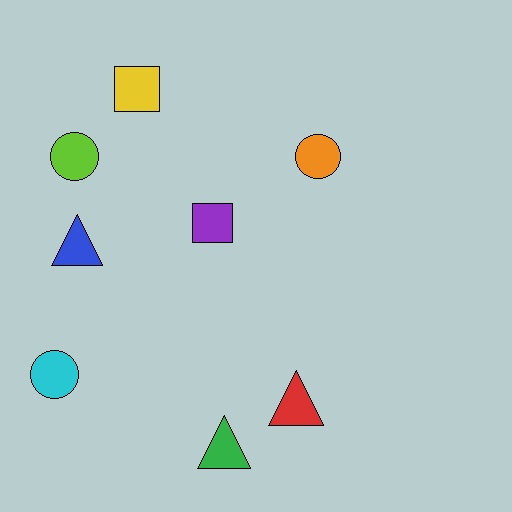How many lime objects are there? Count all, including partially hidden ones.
There is 1 lime object.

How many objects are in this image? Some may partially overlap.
There are 8 objects.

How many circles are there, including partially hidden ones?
There are 3 circles.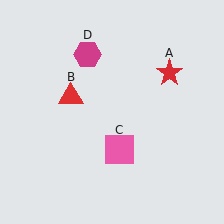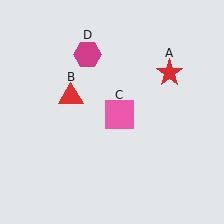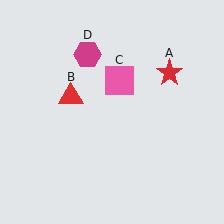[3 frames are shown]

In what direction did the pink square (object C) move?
The pink square (object C) moved up.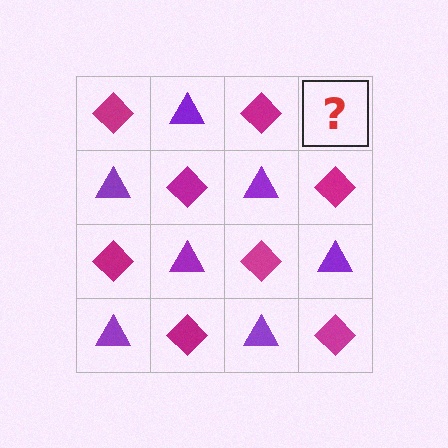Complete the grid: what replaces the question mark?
The question mark should be replaced with a purple triangle.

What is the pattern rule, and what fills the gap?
The rule is that it alternates magenta diamond and purple triangle in a checkerboard pattern. The gap should be filled with a purple triangle.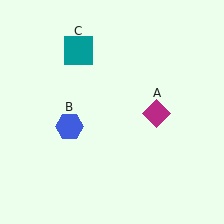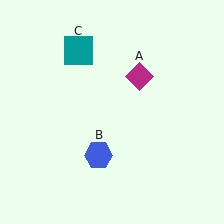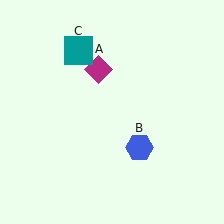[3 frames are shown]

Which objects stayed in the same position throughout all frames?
Teal square (object C) remained stationary.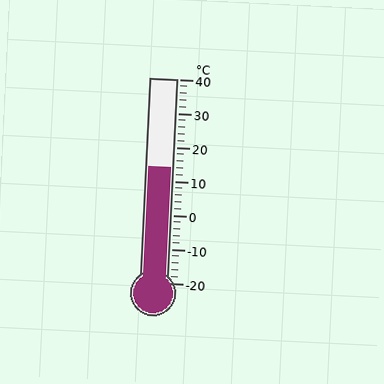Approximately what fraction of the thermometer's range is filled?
The thermometer is filled to approximately 55% of its range.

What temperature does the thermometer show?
The thermometer shows approximately 14°C.